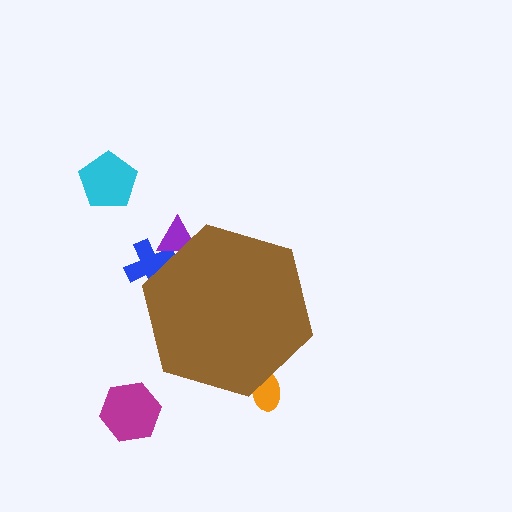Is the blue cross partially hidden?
Yes, the blue cross is partially hidden behind the brown hexagon.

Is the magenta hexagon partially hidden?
No, the magenta hexagon is fully visible.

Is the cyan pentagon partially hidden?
No, the cyan pentagon is fully visible.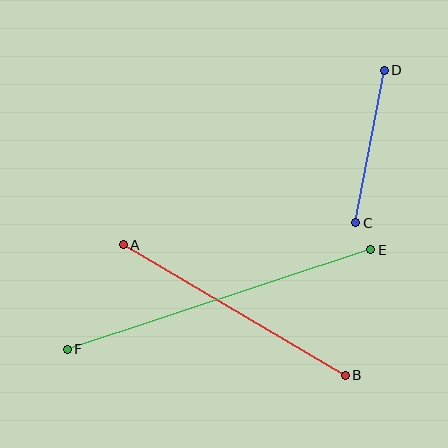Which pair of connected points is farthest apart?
Points E and F are farthest apart.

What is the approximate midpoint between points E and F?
The midpoint is at approximately (219, 299) pixels.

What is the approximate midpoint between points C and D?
The midpoint is at approximately (370, 147) pixels.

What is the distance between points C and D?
The distance is approximately 155 pixels.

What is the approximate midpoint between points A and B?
The midpoint is at approximately (234, 310) pixels.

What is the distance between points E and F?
The distance is approximately 319 pixels.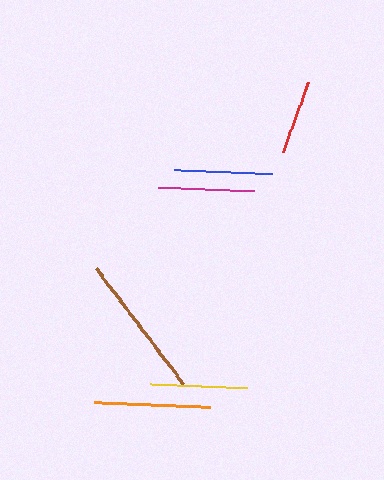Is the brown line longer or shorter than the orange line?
The brown line is longer than the orange line.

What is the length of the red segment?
The red segment is approximately 74 pixels long.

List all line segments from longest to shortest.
From longest to shortest: brown, orange, blue, yellow, magenta, red.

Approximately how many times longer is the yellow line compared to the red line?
The yellow line is approximately 1.3 times the length of the red line.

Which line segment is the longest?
The brown line is the longest at approximately 145 pixels.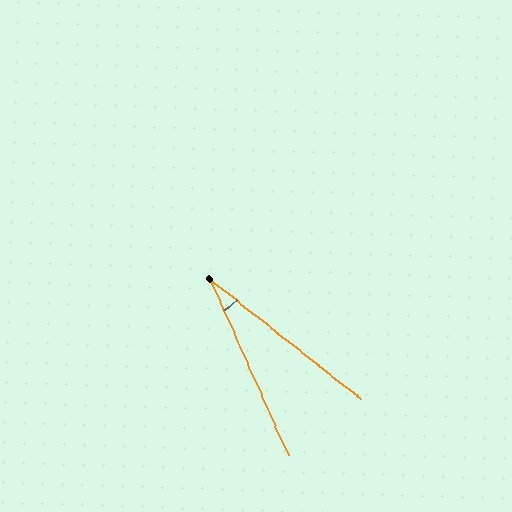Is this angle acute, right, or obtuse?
It is acute.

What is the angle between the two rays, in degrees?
Approximately 28 degrees.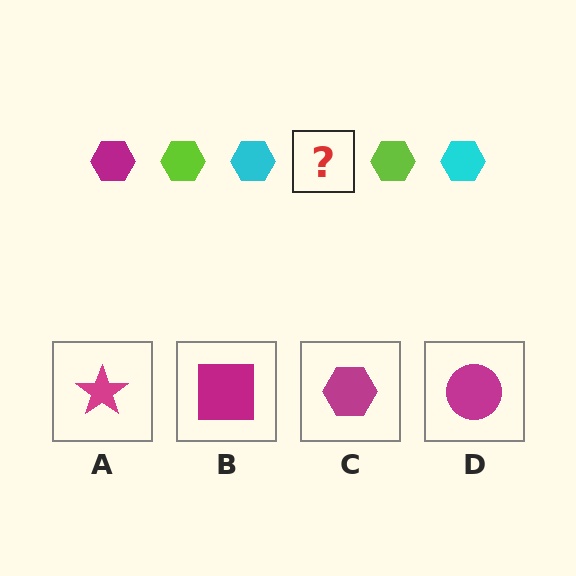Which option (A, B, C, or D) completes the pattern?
C.